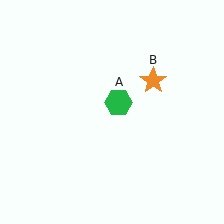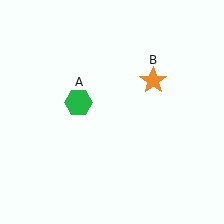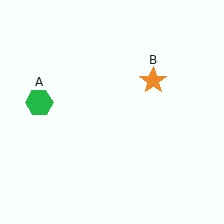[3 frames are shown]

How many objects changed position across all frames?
1 object changed position: green hexagon (object A).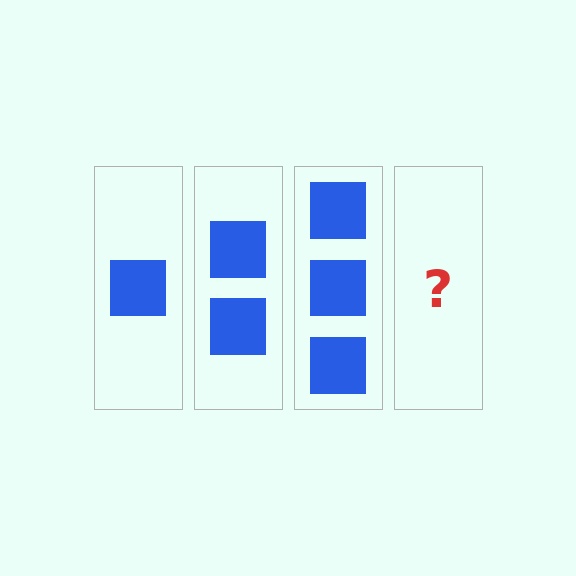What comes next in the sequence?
The next element should be 4 squares.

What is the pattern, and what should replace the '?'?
The pattern is that each step adds one more square. The '?' should be 4 squares.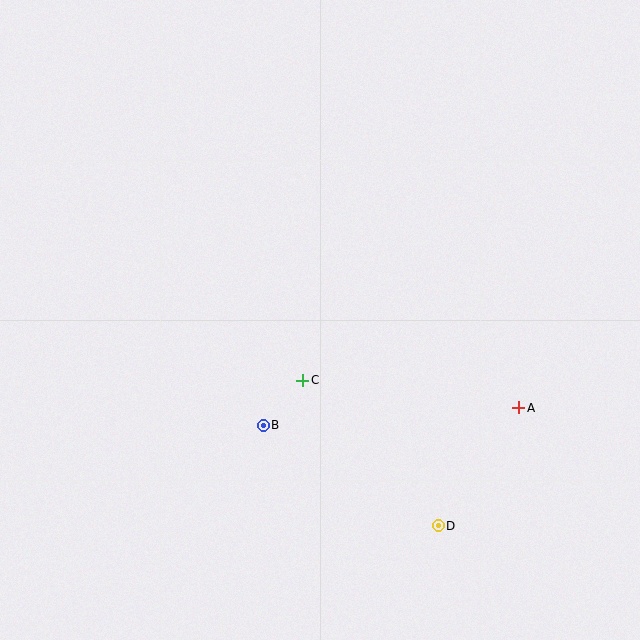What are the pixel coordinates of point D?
Point D is at (438, 526).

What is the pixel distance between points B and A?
The distance between B and A is 256 pixels.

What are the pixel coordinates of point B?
Point B is at (263, 425).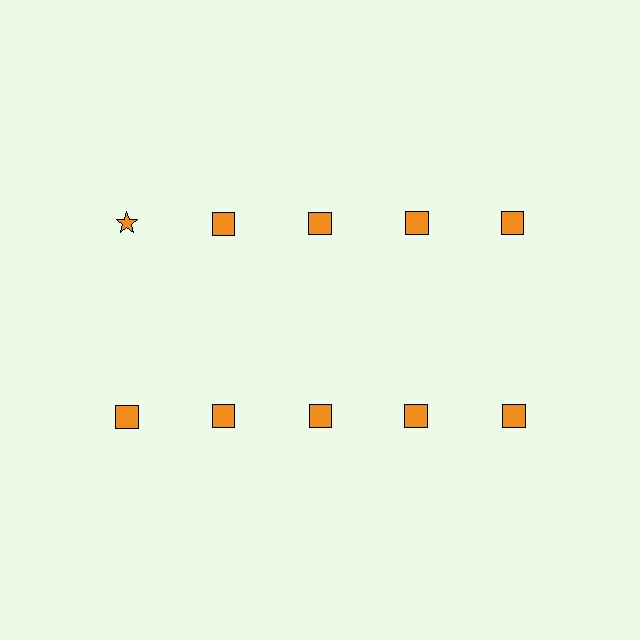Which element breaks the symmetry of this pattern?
The orange star in the top row, leftmost column breaks the symmetry. All other shapes are orange squares.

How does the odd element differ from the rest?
It has a different shape: star instead of square.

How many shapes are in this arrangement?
There are 10 shapes arranged in a grid pattern.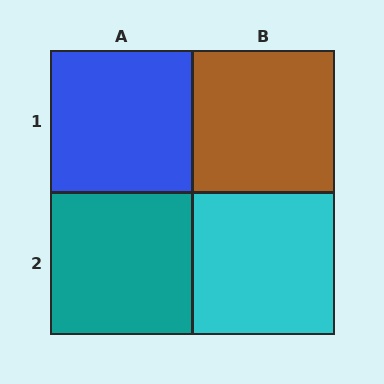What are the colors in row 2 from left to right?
Teal, cyan.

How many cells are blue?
1 cell is blue.